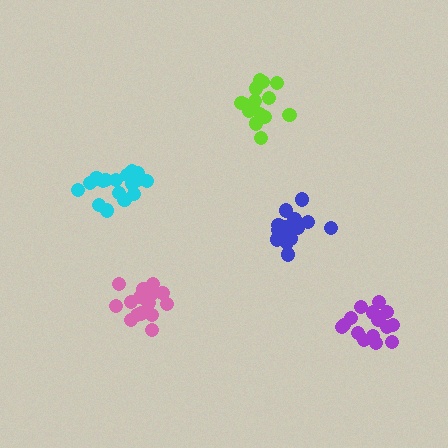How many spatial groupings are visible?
There are 5 spatial groupings.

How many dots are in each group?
Group 1: 16 dots, Group 2: 18 dots, Group 3: 16 dots, Group 4: 15 dots, Group 5: 17 dots (82 total).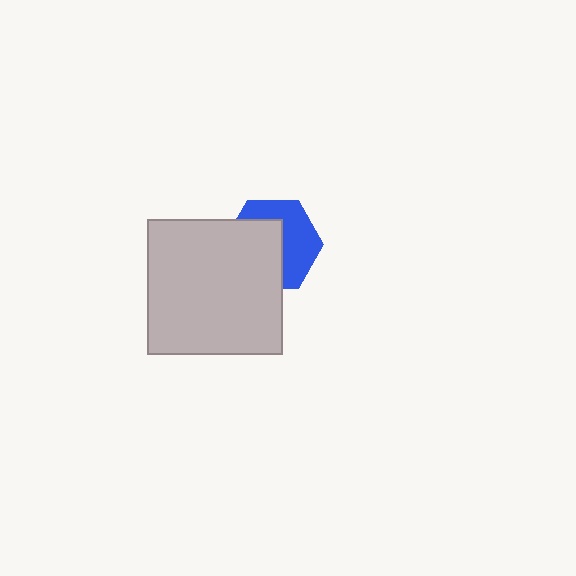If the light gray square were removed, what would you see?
You would see the complete blue hexagon.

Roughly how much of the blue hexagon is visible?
About half of it is visible (roughly 48%).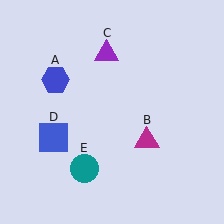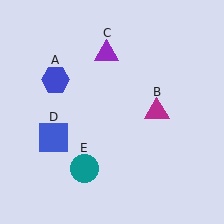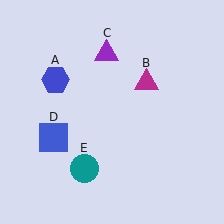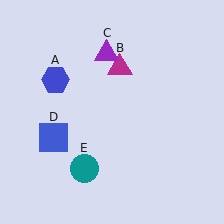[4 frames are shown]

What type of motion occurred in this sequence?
The magenta triangle (object B) rotated counterclockwise around the center of the scene.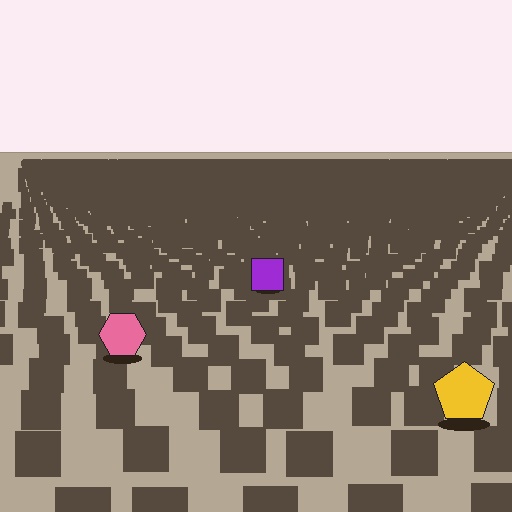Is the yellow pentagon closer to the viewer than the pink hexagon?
Yes. The yellow pentagon is closer — you can tell from the texture gradient: the ground texture is coarser near it.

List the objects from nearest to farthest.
From nearest to farthest: the yellow pentagon, the pink hexagon, the purple square.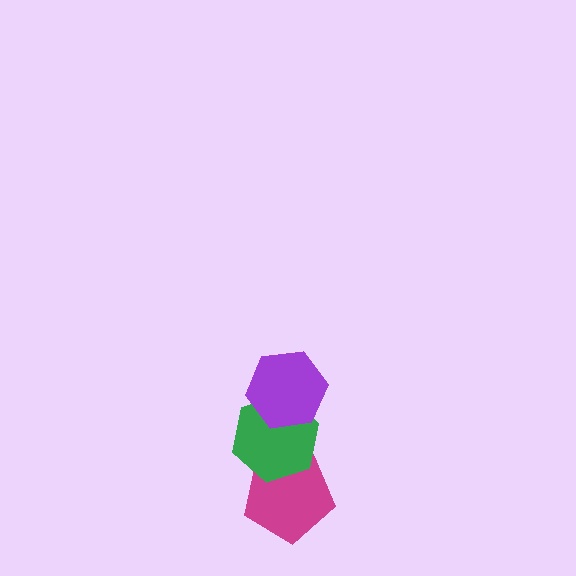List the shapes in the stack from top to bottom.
From top to bottom: the purple hexagon, the green hexagon, the magenta pentagon.